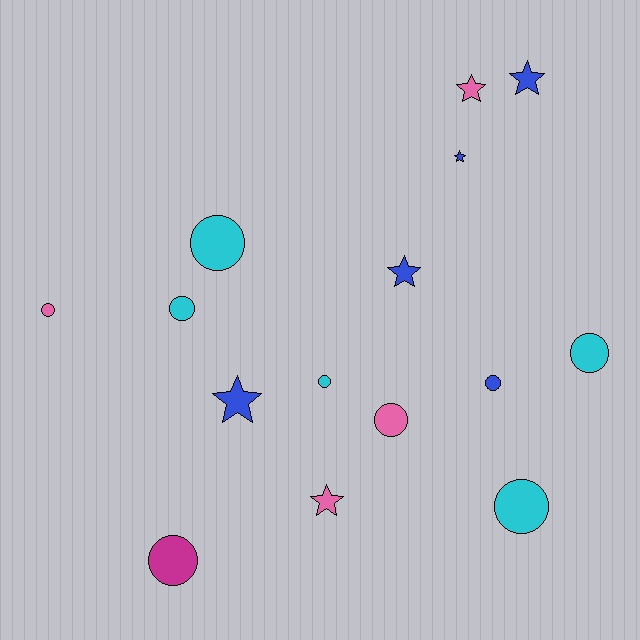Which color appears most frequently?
Cyan, with 5 objects.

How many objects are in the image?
There are 15 objects.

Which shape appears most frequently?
Circle, with 9 objects.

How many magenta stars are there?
There are no magenta stars.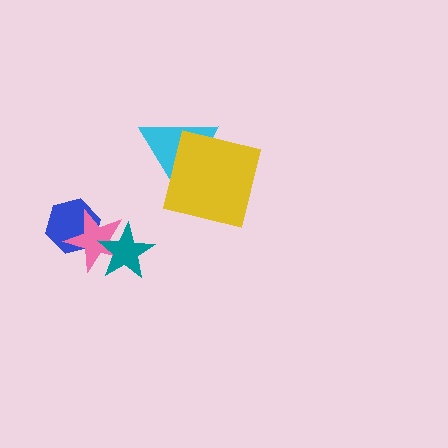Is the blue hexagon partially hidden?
Yes, it is partially covered by another shape.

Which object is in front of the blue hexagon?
The pink star is in front of the blue hexagon.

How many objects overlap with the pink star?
2 objects overlap with the pink star.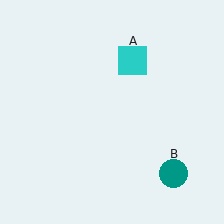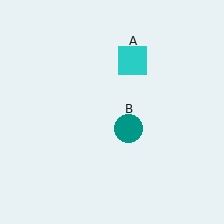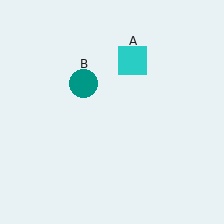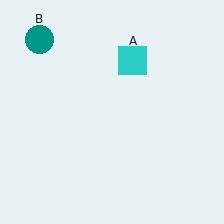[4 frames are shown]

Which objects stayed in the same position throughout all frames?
Cyan square (object A) remained stationary.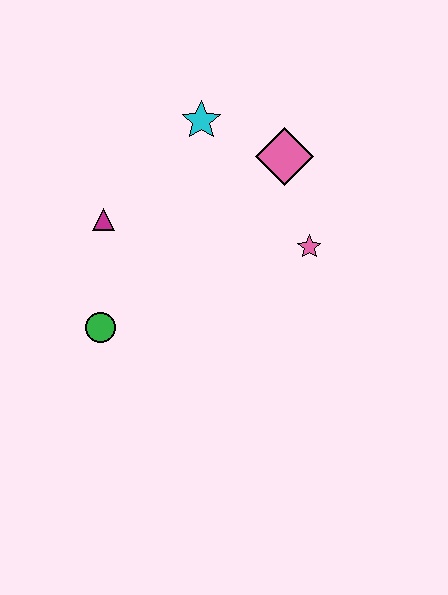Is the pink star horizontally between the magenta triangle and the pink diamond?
No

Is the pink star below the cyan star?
Yes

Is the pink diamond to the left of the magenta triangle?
No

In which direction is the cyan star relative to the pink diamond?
The cyan star is to the left of the pink diamond.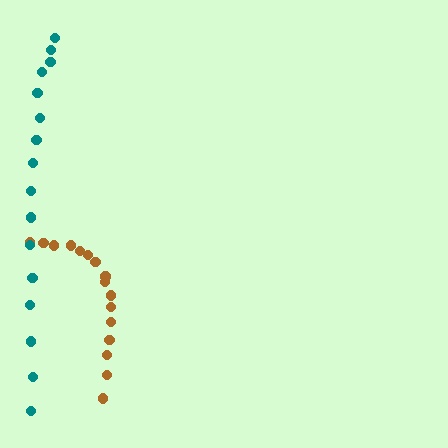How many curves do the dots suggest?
There are 2 distinct paths.